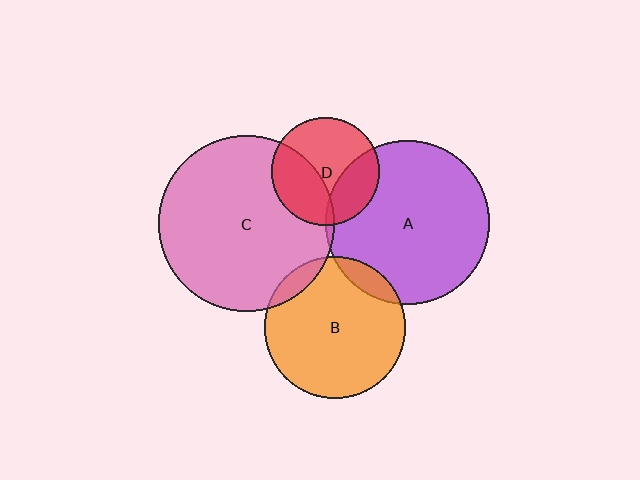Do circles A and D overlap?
Yes.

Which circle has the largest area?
Circle C (pink).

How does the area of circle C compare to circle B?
Approximately 1.5 times.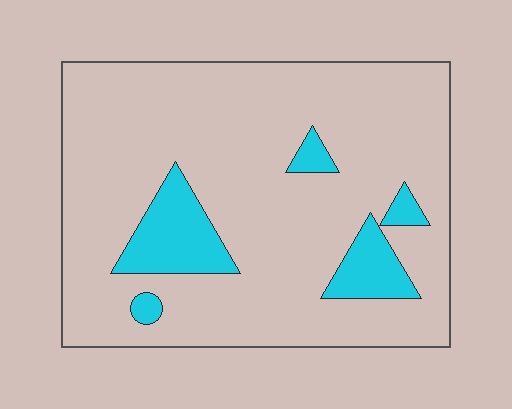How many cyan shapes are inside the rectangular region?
5.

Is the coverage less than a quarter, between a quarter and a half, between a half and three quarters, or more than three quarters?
Less than a quarter.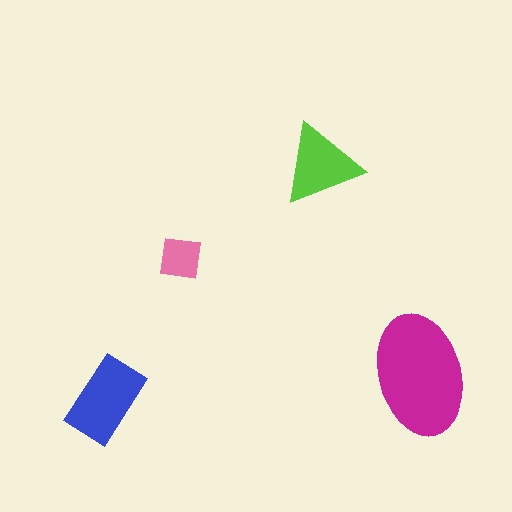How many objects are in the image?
There are 4 objects in the image.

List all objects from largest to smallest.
The magenta ellipse, the blue rectangle, the lime triangle, the pink square.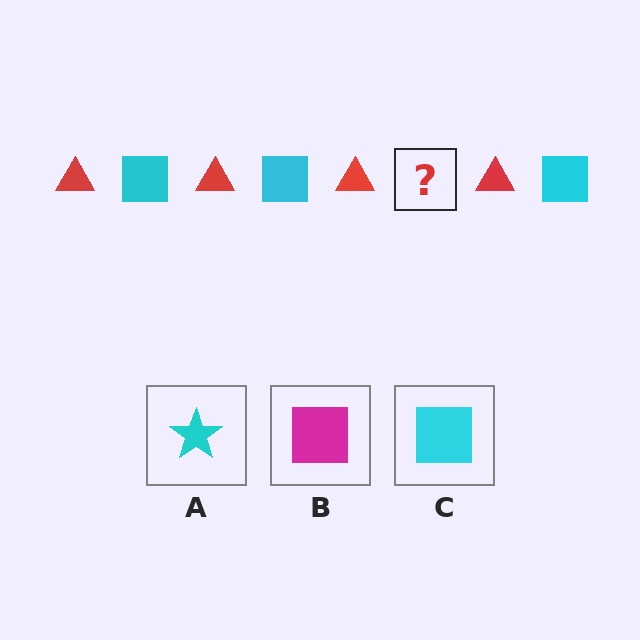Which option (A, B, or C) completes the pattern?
C.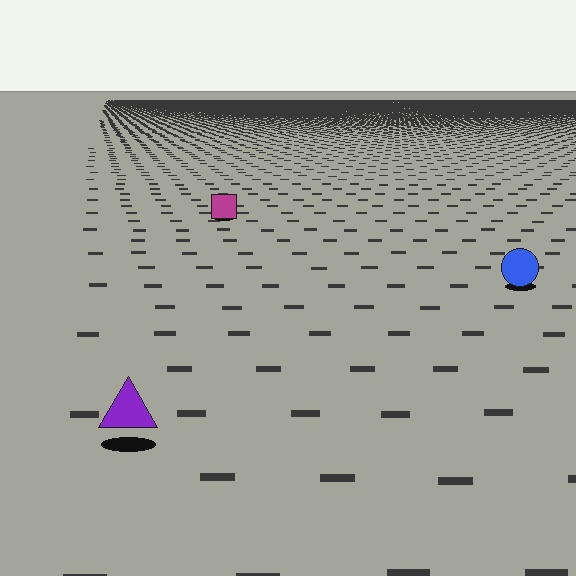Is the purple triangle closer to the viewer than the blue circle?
Yes. The purple triangle is closer — you can tell from the texture gradient: the ground texture is coarser near it.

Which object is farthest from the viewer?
The magenta square is farthest from the viewer. It appears smaller and the ground texture around it is denser.